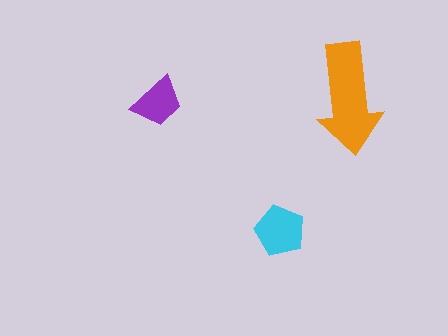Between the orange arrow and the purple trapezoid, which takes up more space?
The orange arrow.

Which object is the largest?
The orange arrow.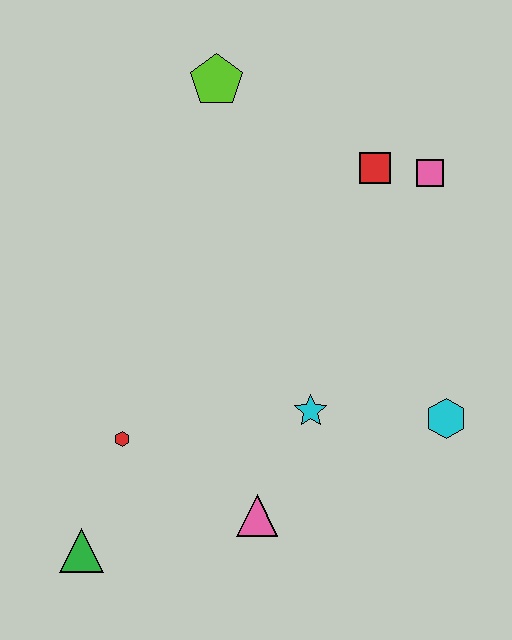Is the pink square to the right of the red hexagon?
Yes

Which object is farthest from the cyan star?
The lime pentagon is farthest from the cyan star.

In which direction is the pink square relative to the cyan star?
The pink square is above the cyan star.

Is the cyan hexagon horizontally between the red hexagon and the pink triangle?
No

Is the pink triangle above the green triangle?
Yes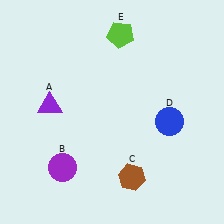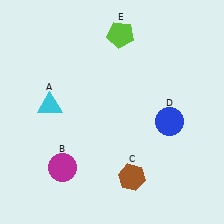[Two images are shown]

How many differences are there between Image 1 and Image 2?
There are 2 differences between the two images.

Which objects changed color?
A changed from purple to cyan. B changed from purple to magenta.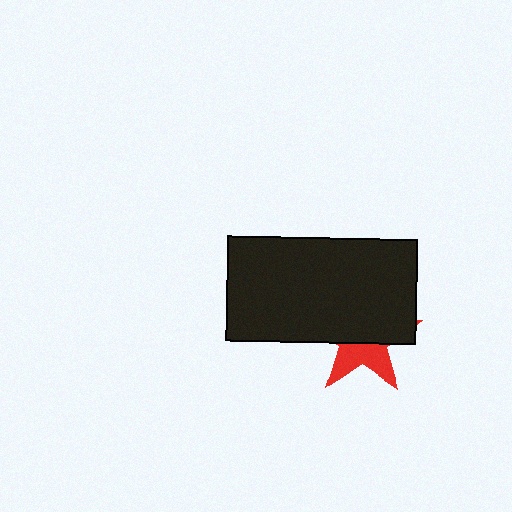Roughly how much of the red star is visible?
A small part of it is visible (roughly 40%).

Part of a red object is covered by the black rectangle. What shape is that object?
It is a star.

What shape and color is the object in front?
The object in front is a black rectangle.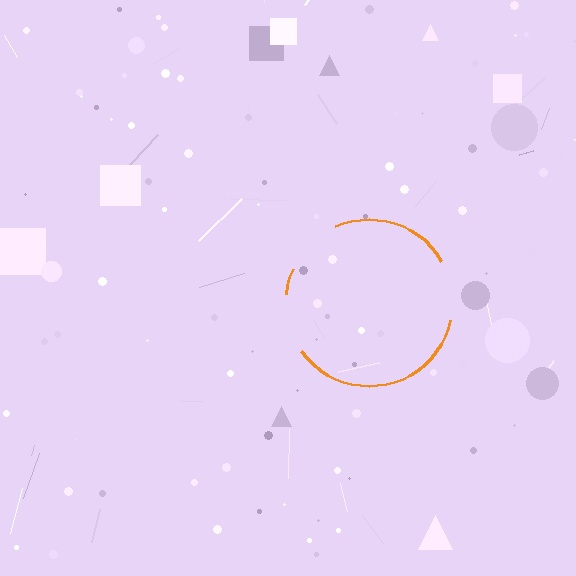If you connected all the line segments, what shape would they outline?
They would outline a circle.